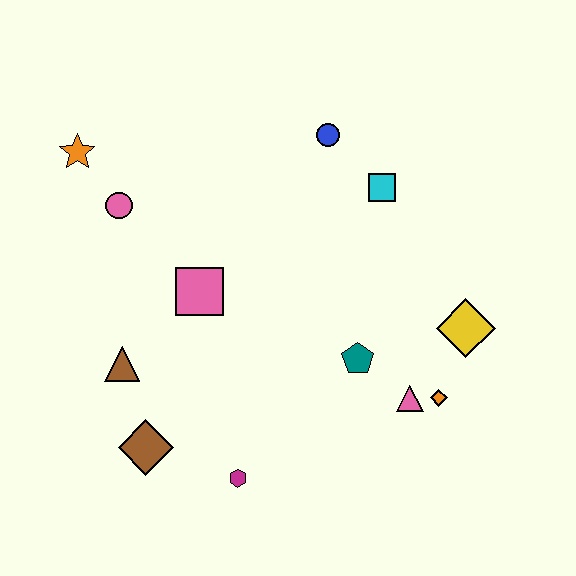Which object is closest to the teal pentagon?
The pink triangle is closest to the teal pentagon.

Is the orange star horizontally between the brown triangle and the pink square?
No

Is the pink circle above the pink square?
Yes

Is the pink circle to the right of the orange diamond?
No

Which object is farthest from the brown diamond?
The blue circle is farthest from the brown diamond.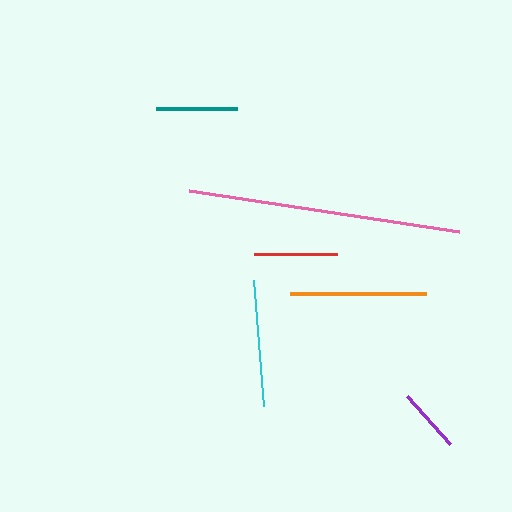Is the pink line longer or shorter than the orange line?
The pink line is longer than the orange line.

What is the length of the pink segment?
The pink segment is approximately 273 pixels long.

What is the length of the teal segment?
The teal segment is approximately 81 pixels long.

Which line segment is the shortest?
The purple line is the shortest at approximately 65 pixels.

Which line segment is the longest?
The pink line is the longest at approximately 273 pixels.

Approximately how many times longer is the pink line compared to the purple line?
The pink line is approximately 4.2 times the length of the purple line.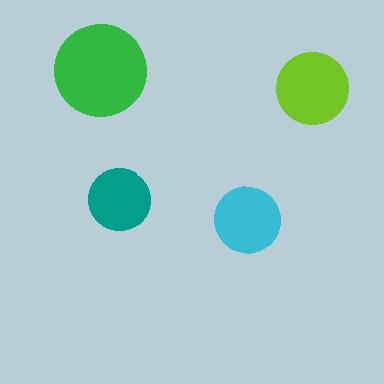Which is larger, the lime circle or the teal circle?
The lime one.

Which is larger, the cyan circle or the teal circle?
The cyan one.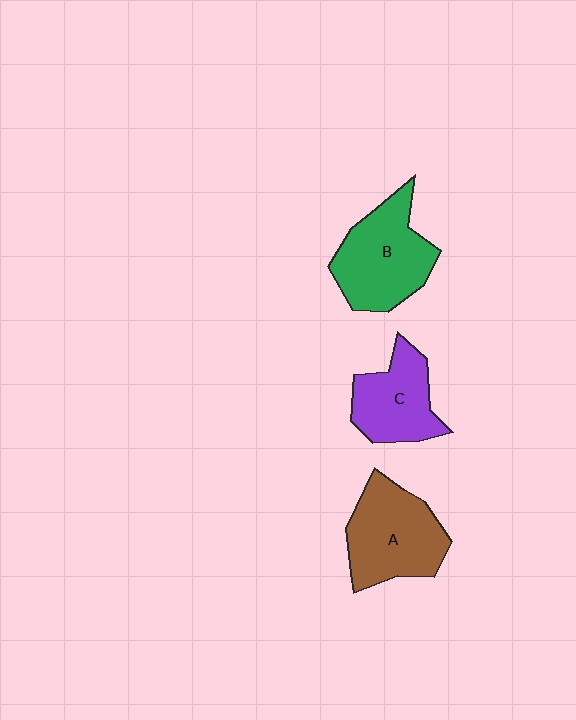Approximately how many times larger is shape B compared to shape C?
Approximately 1.3 times.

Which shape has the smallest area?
Shape C (purple).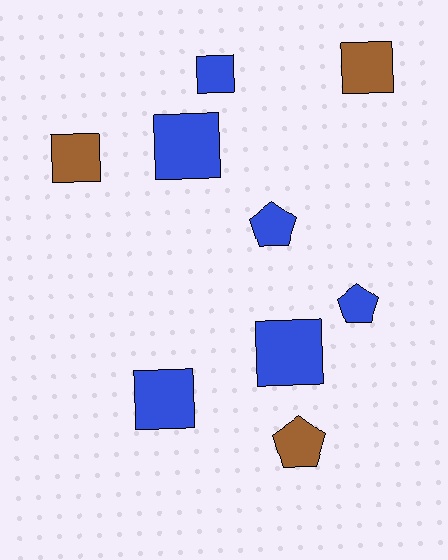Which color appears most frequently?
Blue, with 6 objects.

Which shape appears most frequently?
Square, with 6 objects.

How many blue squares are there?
There are 4 blue squares.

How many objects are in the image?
There are 9 objects.